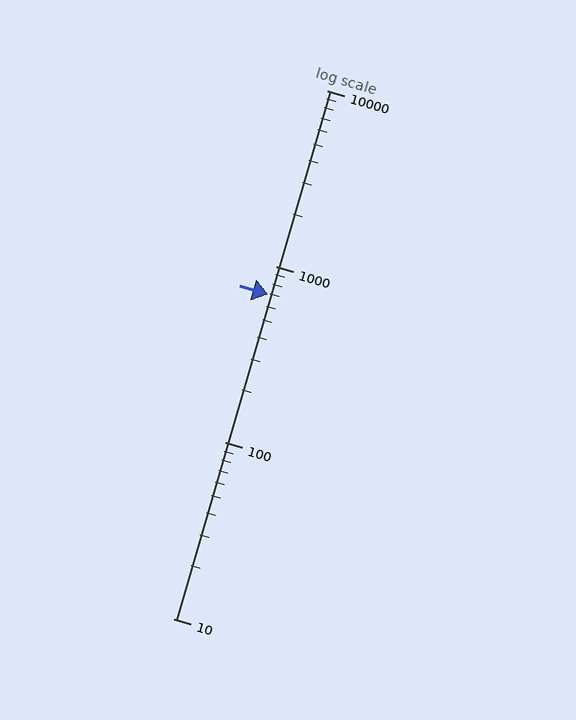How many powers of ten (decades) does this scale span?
The scale spans 3 decades, from 10 to 10000.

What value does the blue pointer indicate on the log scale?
The pointer indicates approximately 690.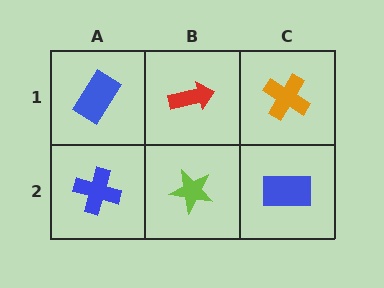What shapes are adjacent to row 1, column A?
A blue cross (row 2, column A), a red arrow (row 1, column B).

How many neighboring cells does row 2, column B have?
3.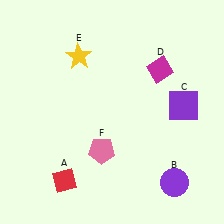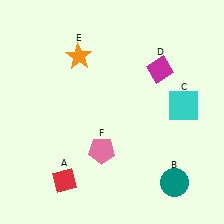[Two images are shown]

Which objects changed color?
B changed from purple to teal. C changed from purple to cyan. E changed from yellow to orange.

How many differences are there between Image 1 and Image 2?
There are 3 differences between the two images.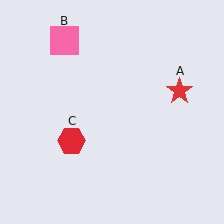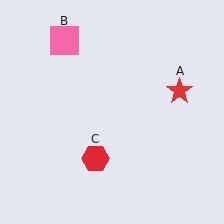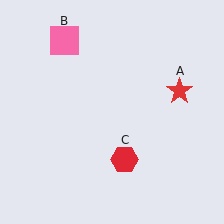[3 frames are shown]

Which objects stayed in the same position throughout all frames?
Red star (object A) and pink square (object B) remained stationary.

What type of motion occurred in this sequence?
The red hexagon (object C) rotated counterclockwise around the center of the scene.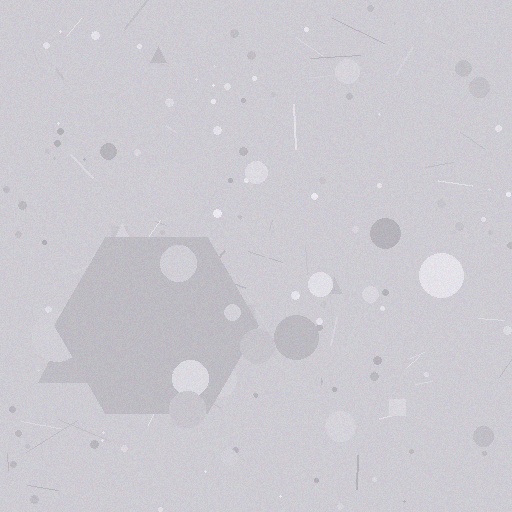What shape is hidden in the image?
A hexagon is hidden in the image.